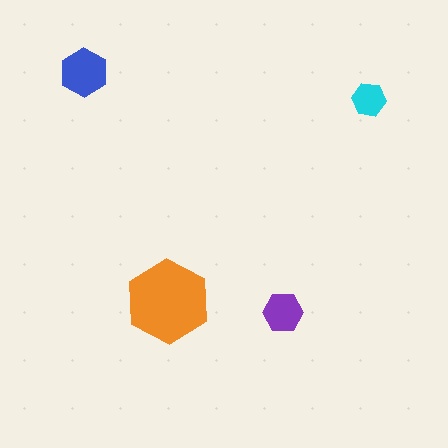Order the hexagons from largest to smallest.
the orange one, the blue one, the purple one, the cyan one.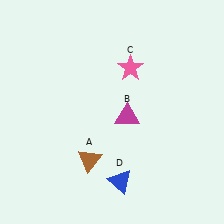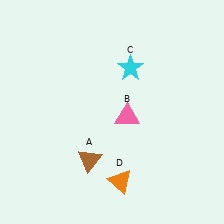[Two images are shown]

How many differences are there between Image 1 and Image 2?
There are 3 differences between the two images.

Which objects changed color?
B changed from magenta to pink. C changed from pink to cyan. D changed from blue to orange.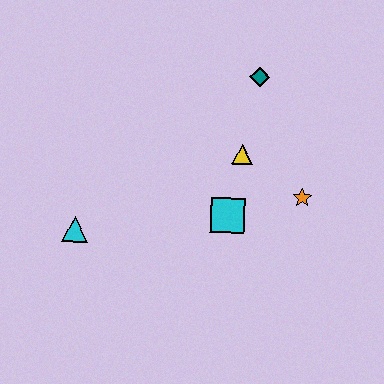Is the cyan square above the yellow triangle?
No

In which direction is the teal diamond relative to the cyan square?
The teal diamond is above the cyan square.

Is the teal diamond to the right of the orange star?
No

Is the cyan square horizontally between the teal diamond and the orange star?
No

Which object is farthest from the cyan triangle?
The teal diamond is farthest from the cyan triangle.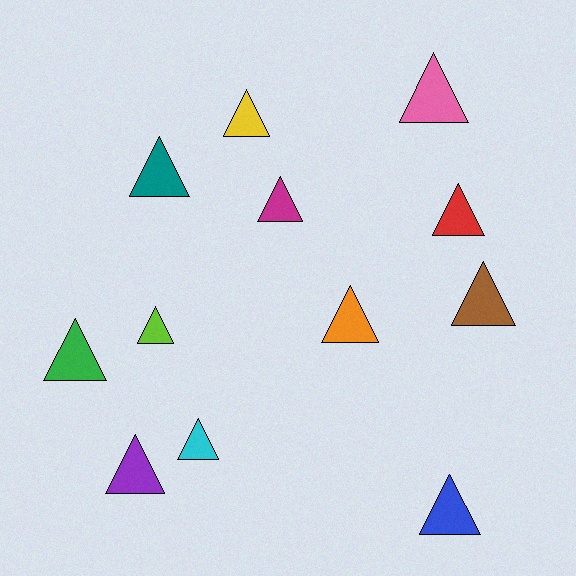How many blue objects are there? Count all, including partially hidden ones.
There is 1 blue object.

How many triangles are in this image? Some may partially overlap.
There are 12 triangles.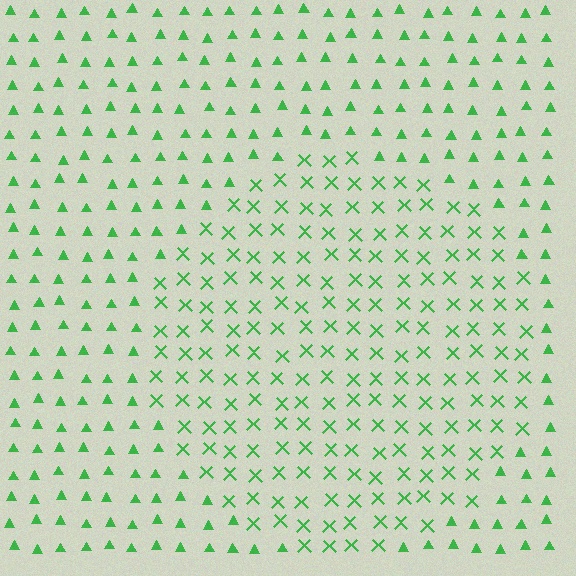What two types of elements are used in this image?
The image uses X marks inside the circle region and triangles outside it.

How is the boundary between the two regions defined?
The boundary is defined by a change in element shape: X marks inside vs. triangles outside. All elements share the same color and spacing.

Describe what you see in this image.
The image is filled with small green elements arranged in a uniform grid. A circle-shaped region contains X marks, while the surrounding area contains triangles. The boundary is defined purely by the change in element shape.